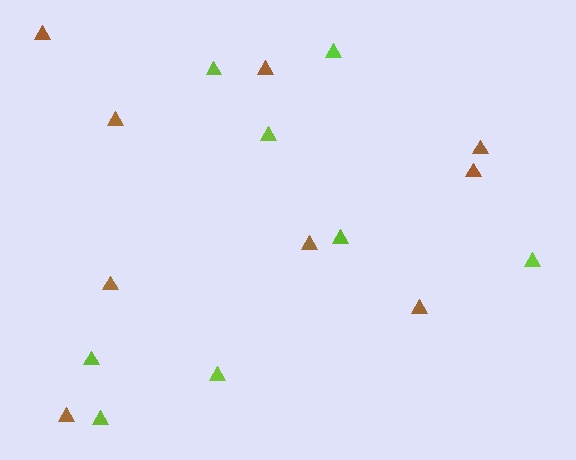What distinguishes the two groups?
There are 2 groups: one group of lime triangles (8) and one group of brown triangles (9).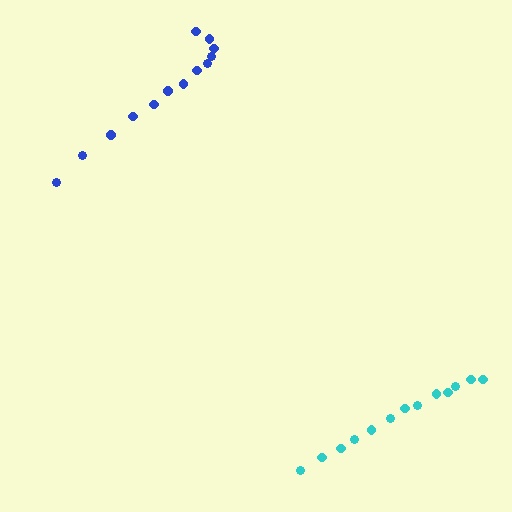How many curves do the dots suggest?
There are 2 distinct paths.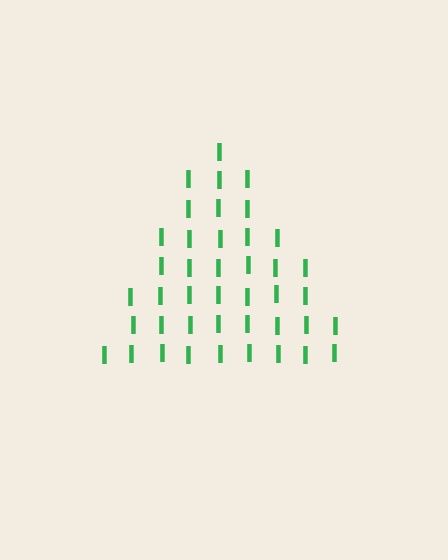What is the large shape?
The large shape is a triangle.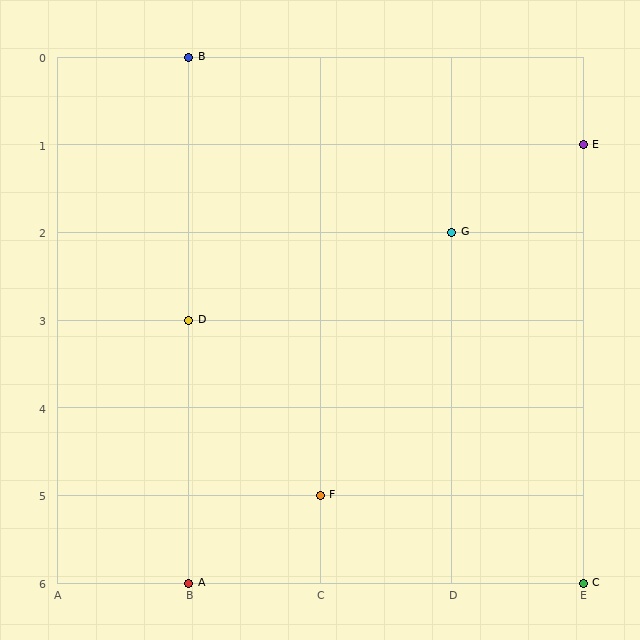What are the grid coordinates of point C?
Point C is at grid coordinates (E, 6).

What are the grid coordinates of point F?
Point F is at grid coordinates (C, 5).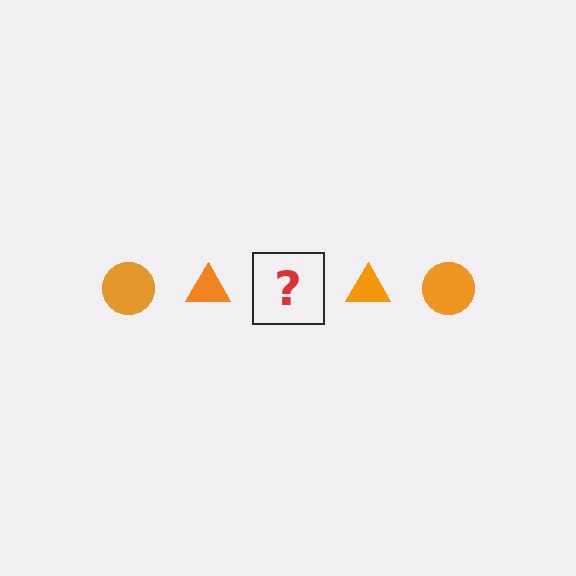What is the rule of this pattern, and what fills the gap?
The rule is that the pattern cycles through circle, triangle shapes in orange. The gap should be filled with an orange circle.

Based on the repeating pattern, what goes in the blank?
The blank should be an orange circle.